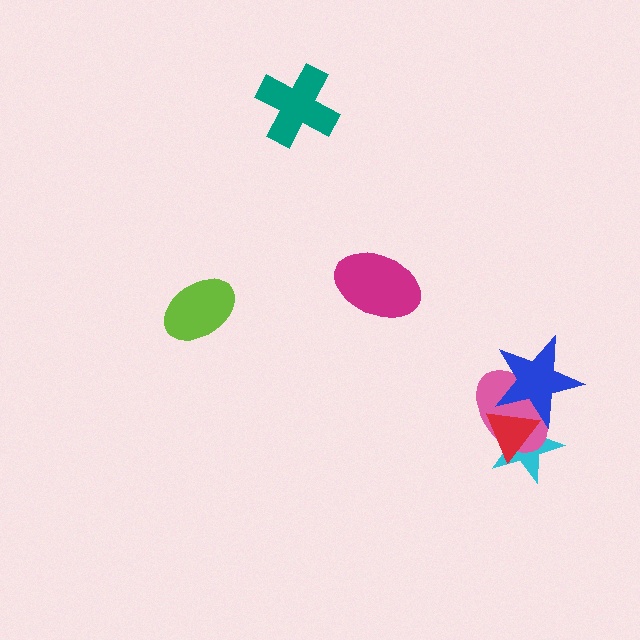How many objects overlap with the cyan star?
3 objects overlap with the cyan star.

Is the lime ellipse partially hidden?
No, no other shape covers it.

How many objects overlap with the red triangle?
3 objects overlap with the red triangle.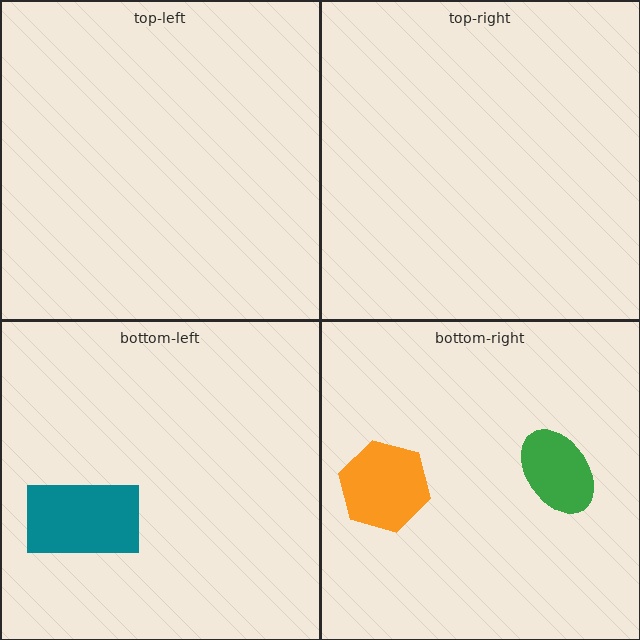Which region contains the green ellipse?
The bottom-right region.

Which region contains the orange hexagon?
The bottom-right region.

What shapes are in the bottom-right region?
The orange hexagon, the green ellipse.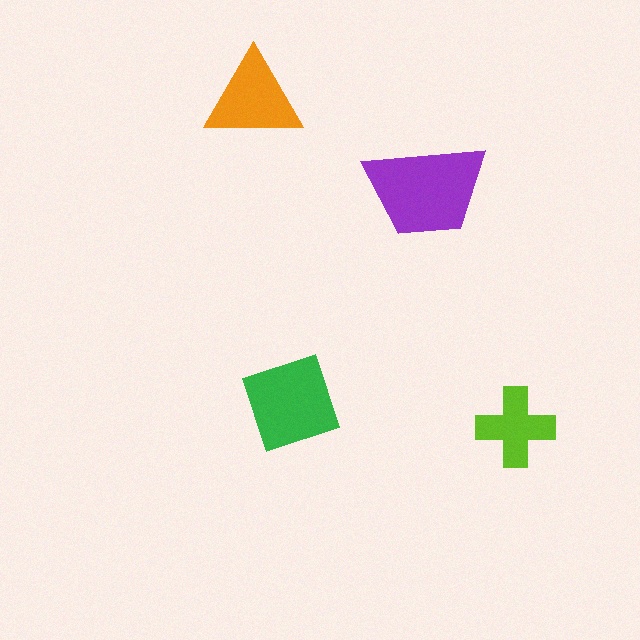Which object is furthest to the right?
The lime cross is rightmost.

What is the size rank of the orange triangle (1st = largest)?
3rd.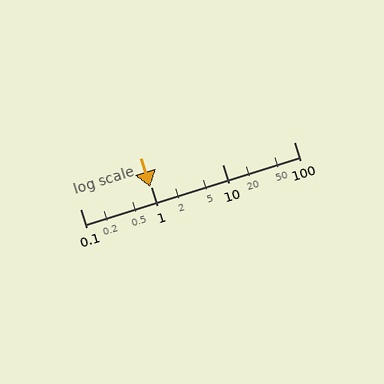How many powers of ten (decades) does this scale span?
The scale spans 3 decades, from 0.1 to 100.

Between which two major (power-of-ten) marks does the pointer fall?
The pointer is between 0.1 and 1.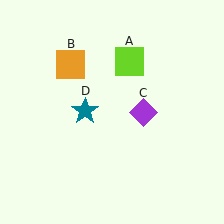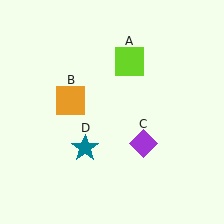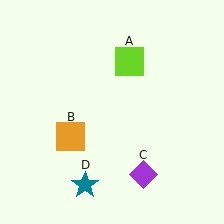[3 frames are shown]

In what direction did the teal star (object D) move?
The teal star (object D) moved down.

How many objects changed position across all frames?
3 objects changed position: orange square (object B), purple diamond (object C), teal star (object D).